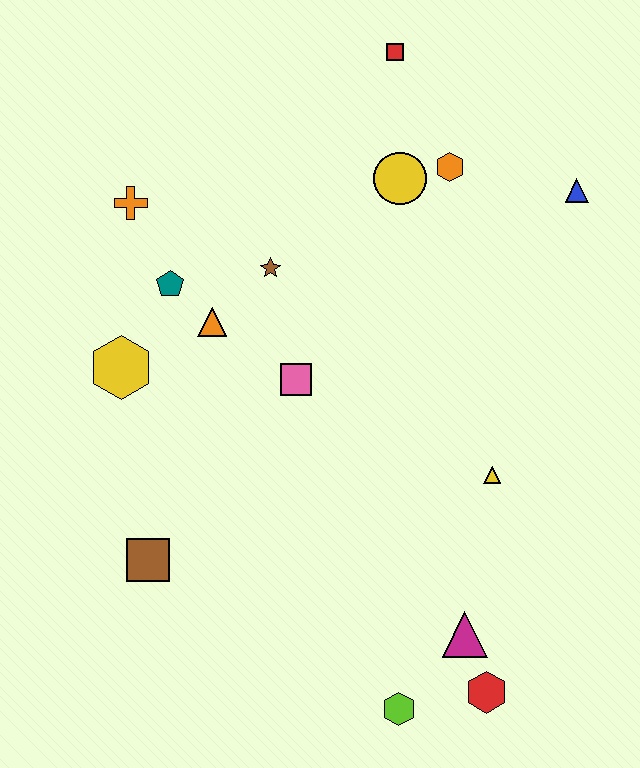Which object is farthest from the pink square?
The red hexagon is farthest from the pink square.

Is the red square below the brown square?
No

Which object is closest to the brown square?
The yellow hexagon is closest to the brown square.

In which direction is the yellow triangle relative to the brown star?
The yellow triangle is to the right of the brown star.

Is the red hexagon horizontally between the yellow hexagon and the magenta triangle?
No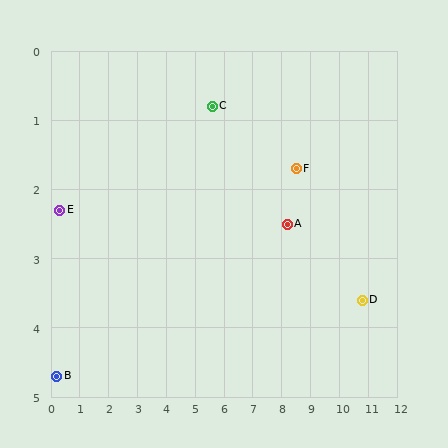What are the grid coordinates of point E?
Point E is at approximately (0.3, 2.3).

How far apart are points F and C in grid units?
Points F and C are about 3.0 grid units apart.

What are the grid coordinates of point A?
Point A is at approximately (8.2, 2.5).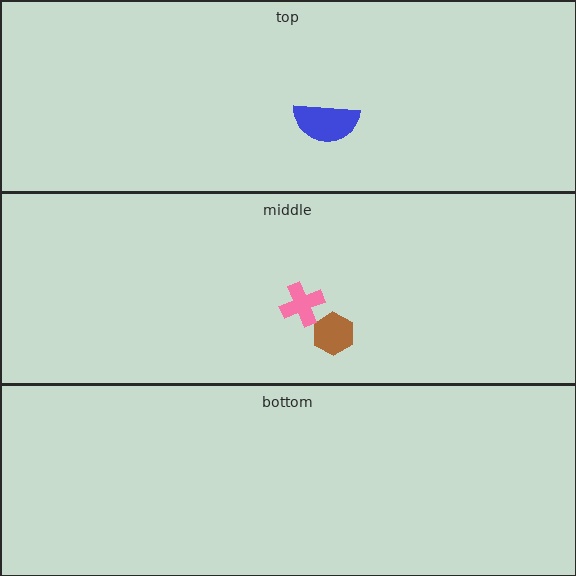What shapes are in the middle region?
The brown hexagon, the pink cross.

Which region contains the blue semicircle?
The top region.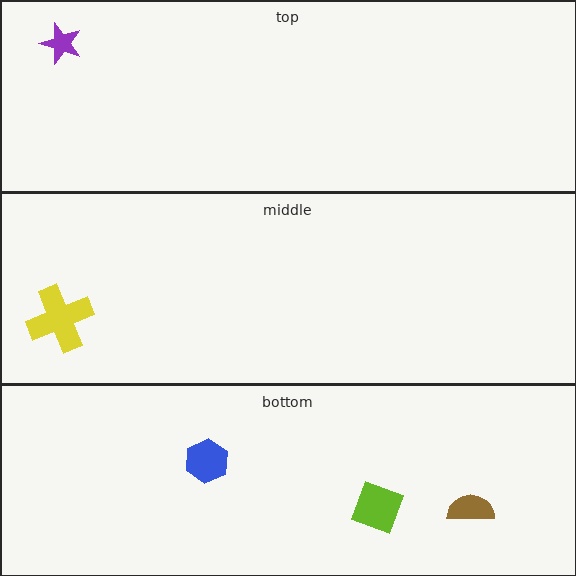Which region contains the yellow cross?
The middle region.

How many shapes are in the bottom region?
3.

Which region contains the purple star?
The top region.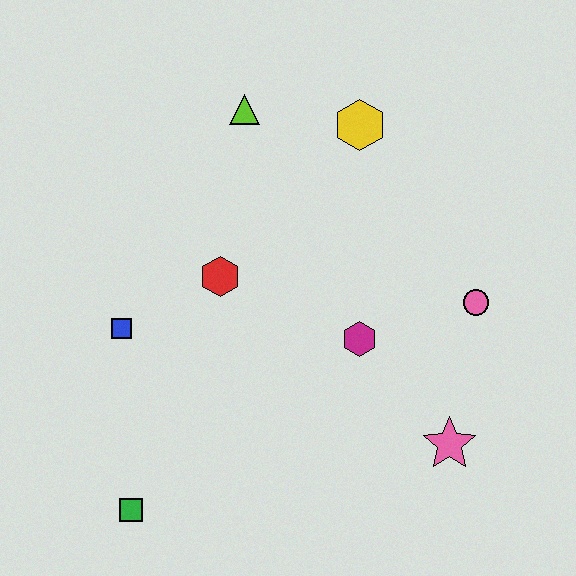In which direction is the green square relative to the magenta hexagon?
The green square is to the left of the magenta hexagon.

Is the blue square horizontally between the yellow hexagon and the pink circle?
No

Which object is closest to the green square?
The blue square is closest to the green square.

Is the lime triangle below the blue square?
No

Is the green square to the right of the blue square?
Yes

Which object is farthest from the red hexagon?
The pink star is farthest from the red hexagon.